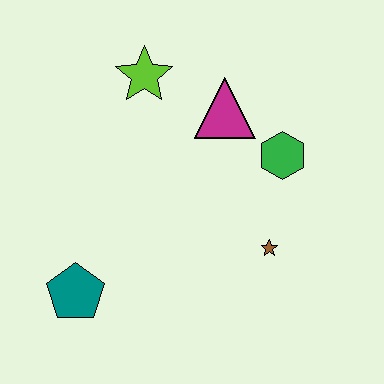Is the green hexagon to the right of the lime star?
Yes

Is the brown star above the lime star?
No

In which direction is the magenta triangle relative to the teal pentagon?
The magenta triangle is above the teal pentagon.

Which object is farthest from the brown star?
The lime star is farthest from the brown star.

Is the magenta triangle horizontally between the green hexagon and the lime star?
Yes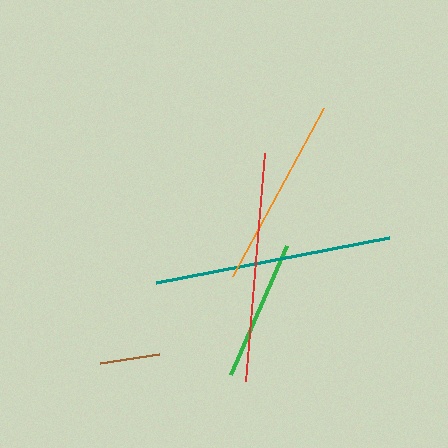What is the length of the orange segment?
The orange segment is approximately 192 pixels long.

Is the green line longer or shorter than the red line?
The red line is longer than the green line.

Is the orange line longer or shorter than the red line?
The red line is longer than the orange line.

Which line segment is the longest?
The teal line is the longest at approximately 237 pixels.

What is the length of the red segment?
The red segment is approximately 229 pixels long.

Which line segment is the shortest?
The brown line is the shortest at approximately 60 pixels.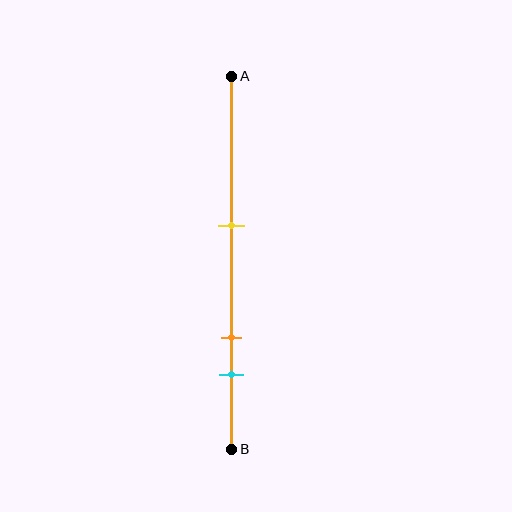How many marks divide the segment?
There are 3 marks dividing the segment.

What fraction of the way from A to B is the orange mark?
The orange mark is approximately 70% (0.7) of the way from A to B.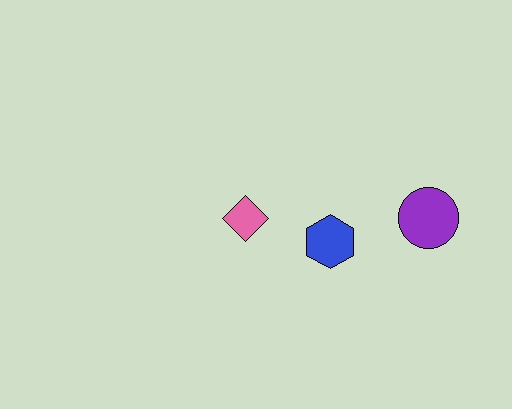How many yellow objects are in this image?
There are no yellow objects.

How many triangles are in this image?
There are no triangles.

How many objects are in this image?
There are 3 objects.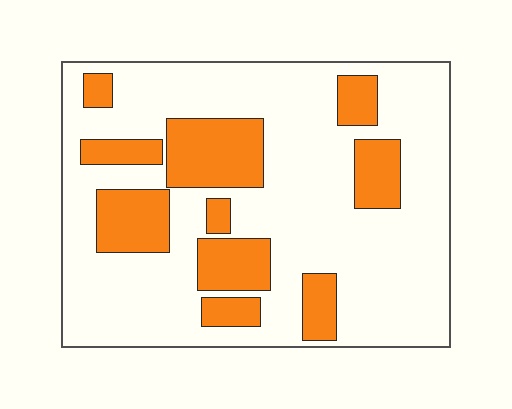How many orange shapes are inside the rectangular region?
10.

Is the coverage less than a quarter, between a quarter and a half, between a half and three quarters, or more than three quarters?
Between a quarter and a half.